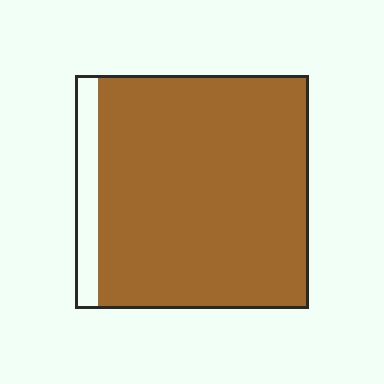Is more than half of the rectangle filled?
Yes.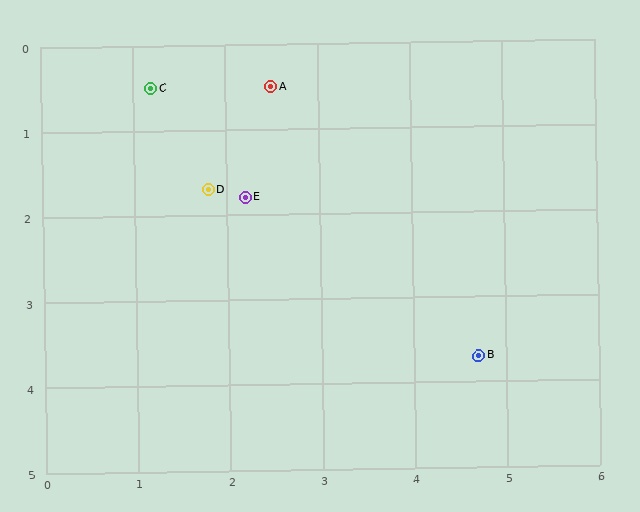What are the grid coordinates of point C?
Point C is at approximately (1.2, 0.5).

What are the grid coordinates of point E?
Point E is at approximately (2.2, 1.8).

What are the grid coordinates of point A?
Point A is at approximately (2.5, 0.5).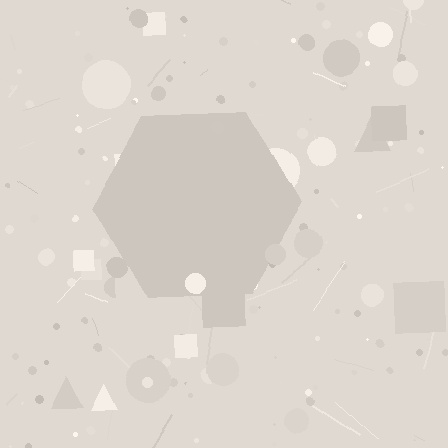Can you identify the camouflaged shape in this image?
The camouflaged shape is a hexagon.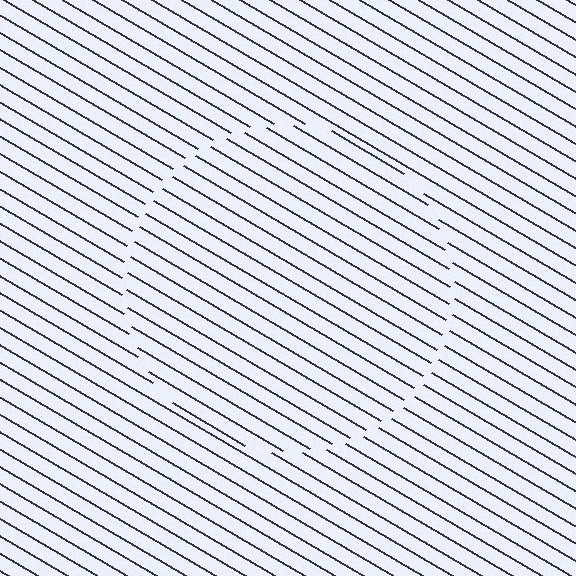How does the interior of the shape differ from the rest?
The interior of the shape contains the same grating, shifted by half a period — the contour is defined by the phase discontinuity where line-ends from the inner and outer gratings abut.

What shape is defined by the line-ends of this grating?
An illusory circle. The interior of the shape contains the same grating, shifted by half a period — the contour is defined by the phase discontinuity where line-ends from the inner and outer gratings abut.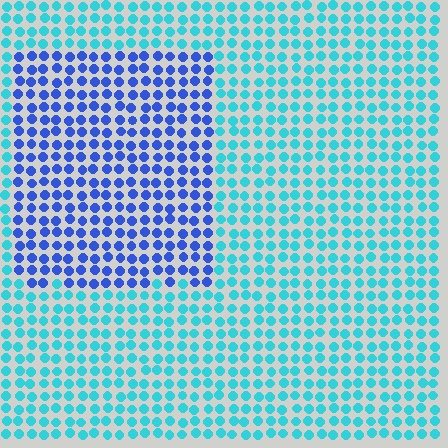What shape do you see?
I see a rectangle.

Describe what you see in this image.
The image is filled with small cyan elements in a uniform arrangement. A rectangle-shaped region is visible where the elements are tinted to a slightly different hue, forming a subtle color boundary.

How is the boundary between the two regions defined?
The boundary is defined purely by a slight shift in hue (about 45 degrees). Spacing, size, and orientation are identical on both sides.